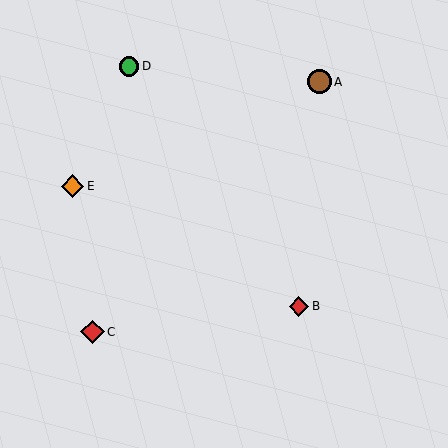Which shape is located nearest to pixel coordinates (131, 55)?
The green circle (labeled D) at (129, 66) is nearest to that location.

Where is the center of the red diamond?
The center of the red diamond is at (299, 306).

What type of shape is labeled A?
Shape A is a brown circle.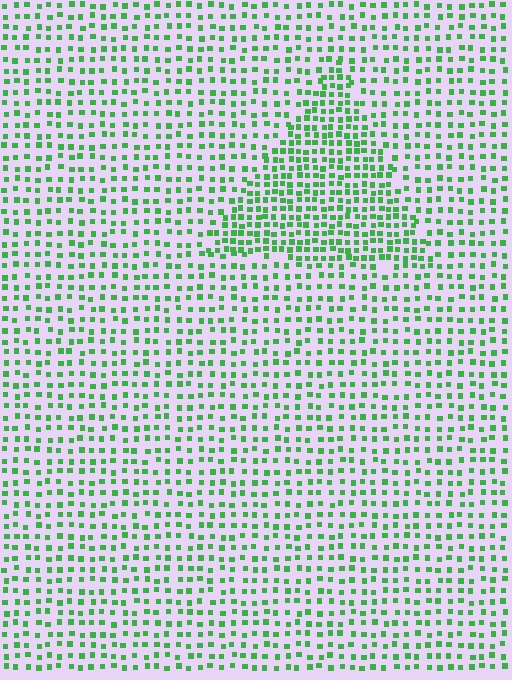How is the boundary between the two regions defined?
The boundary is defined by a change in element density (approximately 1.8x ratio). All elements are the same color, size, and shape.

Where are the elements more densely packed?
The elements are more densely packed inside the triangle boundary.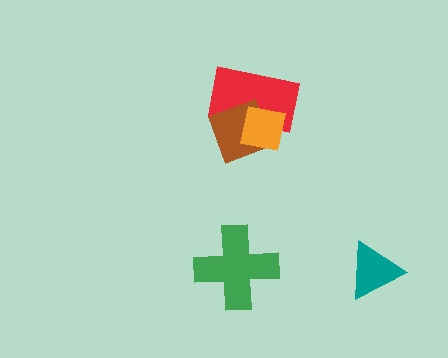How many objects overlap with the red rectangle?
2 objects overlap with the red rectangle.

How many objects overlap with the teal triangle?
0 objects overlap with the teal triangle.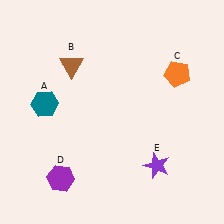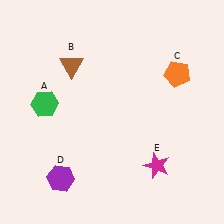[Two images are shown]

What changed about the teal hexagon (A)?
In Image 1, A is teal. In Image 2, it changed to green.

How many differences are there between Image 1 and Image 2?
There are 2 differences between the two images.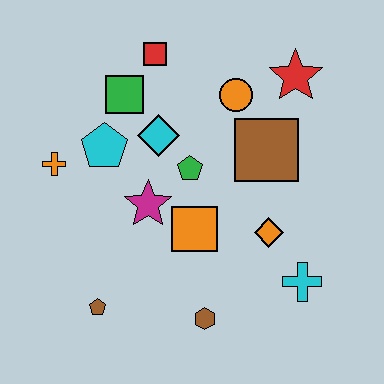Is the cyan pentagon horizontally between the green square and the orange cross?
Yes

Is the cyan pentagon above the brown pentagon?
Yes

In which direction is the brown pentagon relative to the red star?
The brown pentagon is below the red star.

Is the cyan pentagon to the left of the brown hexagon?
Yes